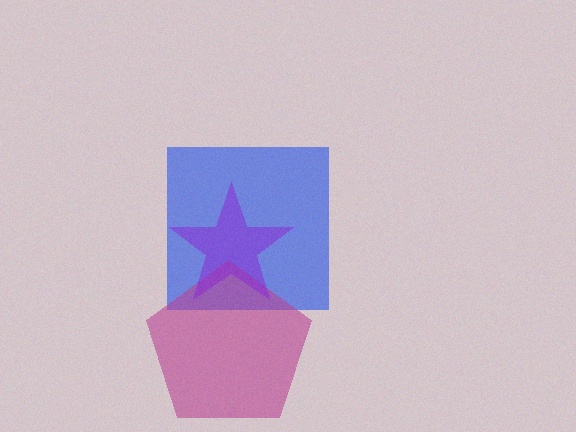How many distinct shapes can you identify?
There are 3 distinct shapes: a blue square, a magenta pentagon, a purple star.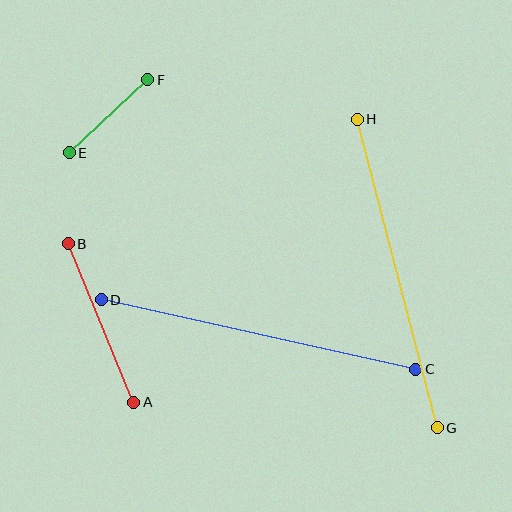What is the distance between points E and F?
The distance is approximately 108 pixels.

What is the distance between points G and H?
The distance is approximately 319 pixels.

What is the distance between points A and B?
The distance is approximately 172 pixels.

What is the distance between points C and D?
The distance is approximately 322 pixels.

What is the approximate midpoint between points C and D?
The midpoint is at approximately (259, 335) pixels.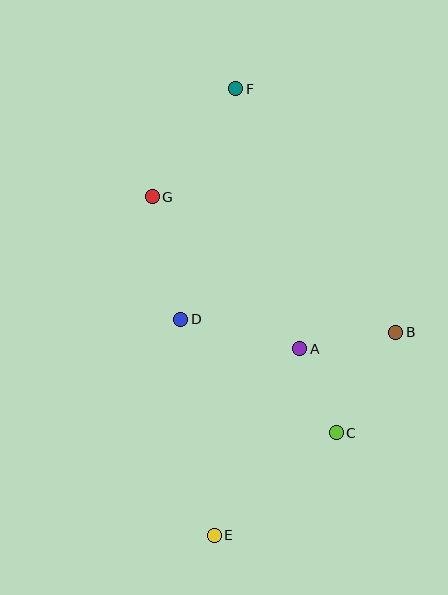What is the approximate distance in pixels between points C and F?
The distance between C and F is approximately 358 pixels.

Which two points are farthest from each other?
Points E and F are farthest from each other.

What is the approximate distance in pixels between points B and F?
The distance between B and F is approximately 291 pixels.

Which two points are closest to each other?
Points A and C are closest to each other.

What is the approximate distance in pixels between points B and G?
The distance between B and G is approximately 279 pixels.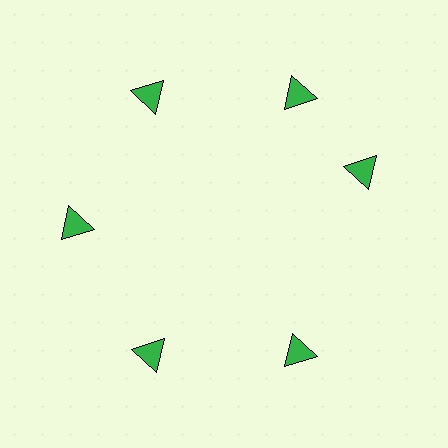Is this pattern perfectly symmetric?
No. The 6 green triangles are arranged in a ring, but one element near the 3 o'clock position is rotated out of alignment along the ring, breaking the 6-fold rotational symmetry.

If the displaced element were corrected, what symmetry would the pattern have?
It would have 6-fold rotational symmetry — the pattern would map onto itself every 60 degrees.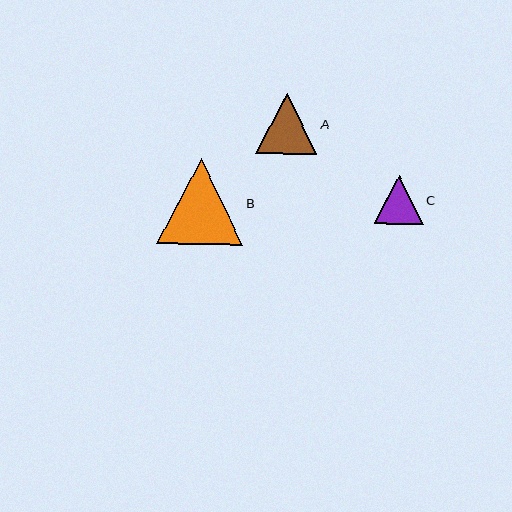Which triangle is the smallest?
Triangle C is the smallest with a size of approximately 49 pixels.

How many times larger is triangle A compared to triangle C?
Triangle A is approximately 1.3 times the size of triangle C.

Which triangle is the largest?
Triangle B is the largest with a size of approximately 86 pixels.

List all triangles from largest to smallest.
From largest to smallest: B, A, C.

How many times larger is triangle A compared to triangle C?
Triangle A is approximately 1.3 times the size of triangle C.